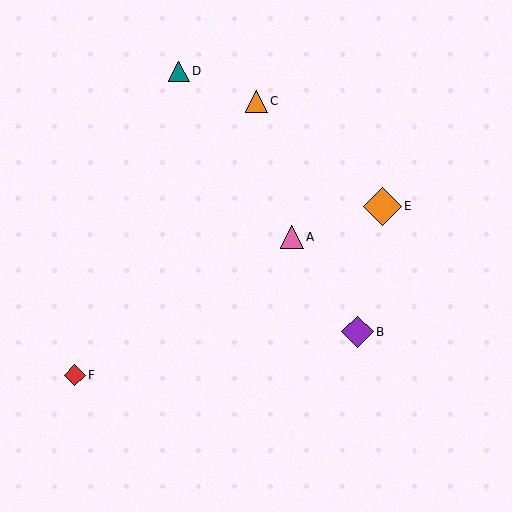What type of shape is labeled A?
Shape A is a pink triangle.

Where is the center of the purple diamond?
The center of the purple diamond is at (358, 332).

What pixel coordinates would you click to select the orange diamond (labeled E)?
Click at (383, 206) to select the orange diamond E.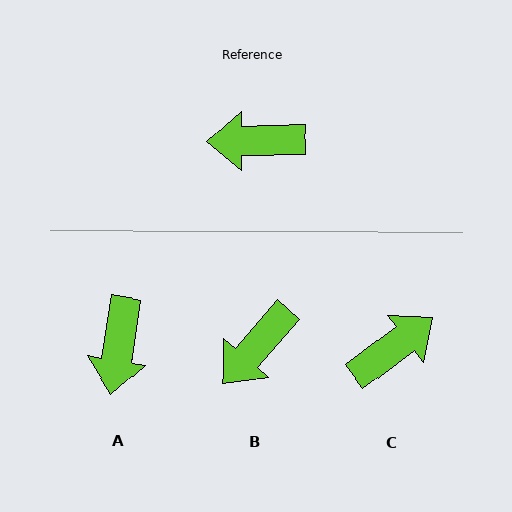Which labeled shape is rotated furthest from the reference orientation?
C, about 144 degrees away.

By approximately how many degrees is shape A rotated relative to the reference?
Approximately 80 degrees counter-clockwise.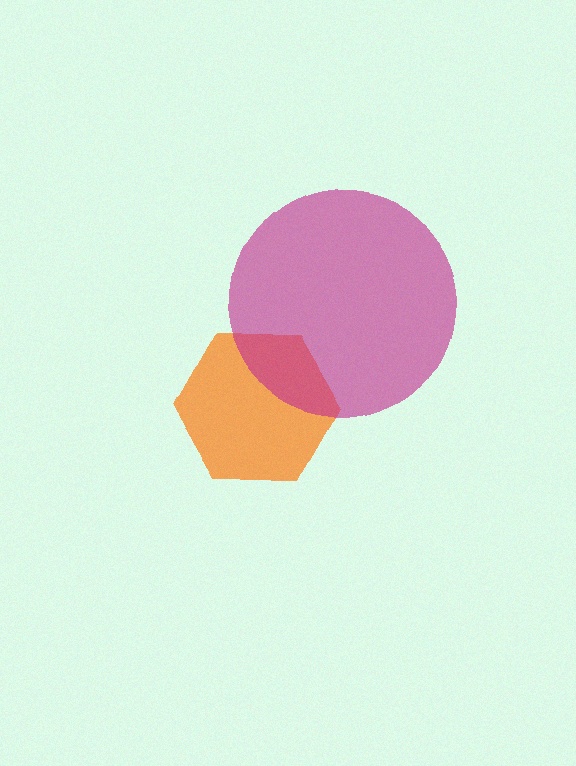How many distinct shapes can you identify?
There are 2 distinct shapes: an orange hexagon, a magenta circle.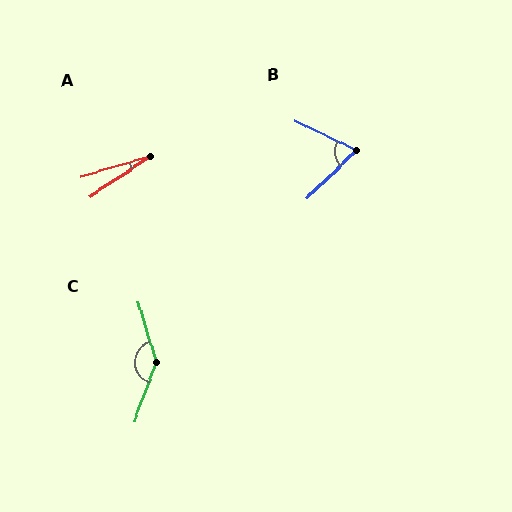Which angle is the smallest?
A, at approximately 18 degrees.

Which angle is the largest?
C, at approximately 143 degrees.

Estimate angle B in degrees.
Approximately 70 degrees.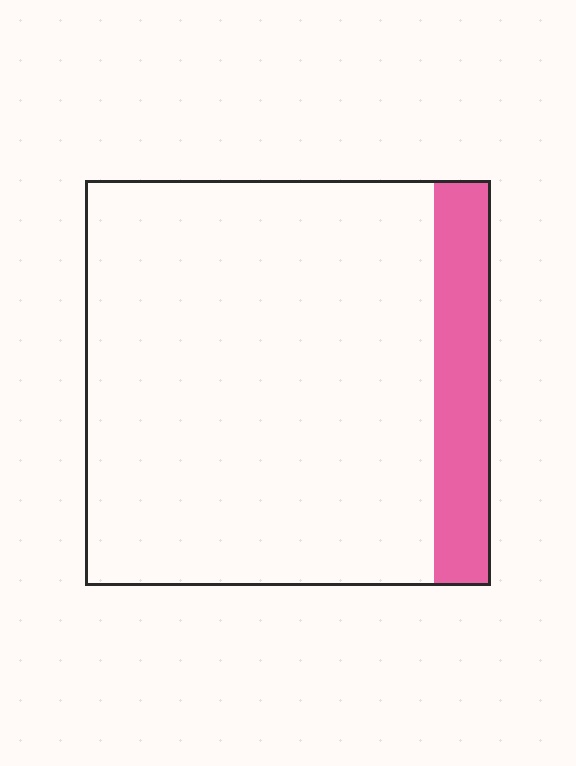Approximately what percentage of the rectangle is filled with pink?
Approximately 15%.